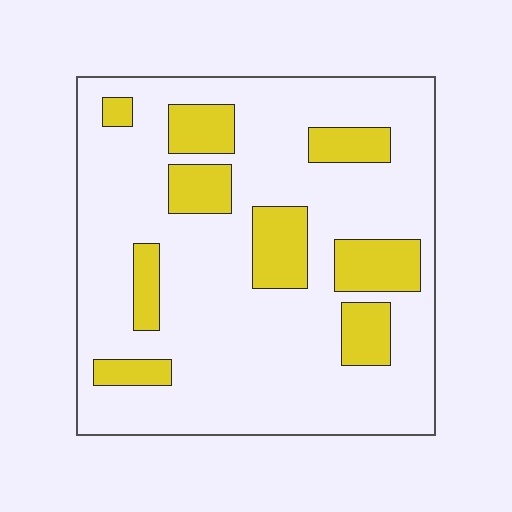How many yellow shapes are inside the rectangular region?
9.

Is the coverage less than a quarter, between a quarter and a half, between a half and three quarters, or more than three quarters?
Less than a quarter.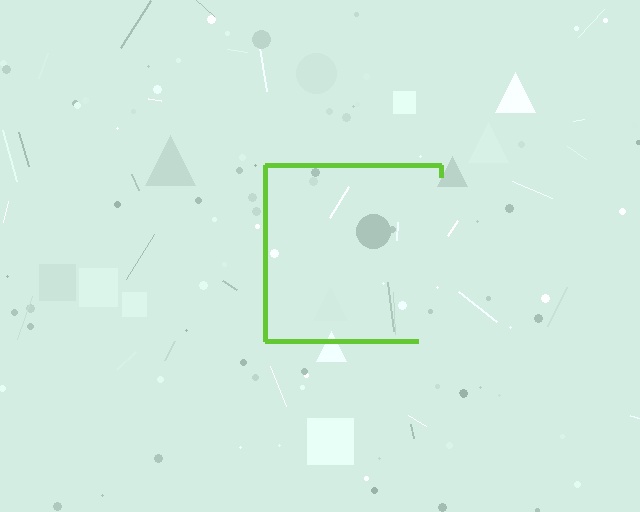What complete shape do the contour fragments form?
The contour fragments form a square.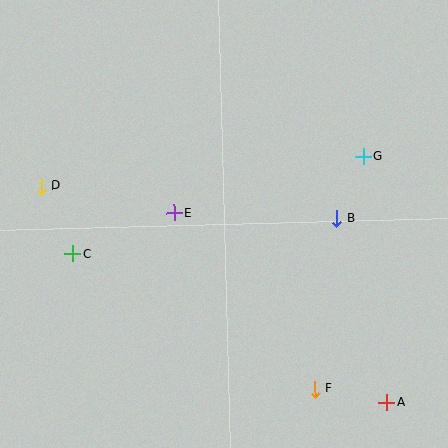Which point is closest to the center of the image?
Point E at (174, 213) is closest to the center.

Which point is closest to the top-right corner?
Point G is closest to the top-right corner.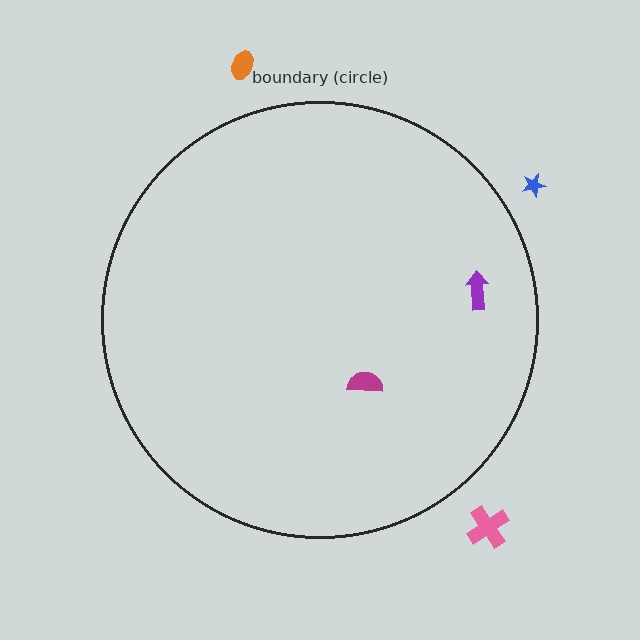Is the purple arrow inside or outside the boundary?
Inside.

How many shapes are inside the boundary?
2 inside, 3 outside.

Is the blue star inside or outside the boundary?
Outside.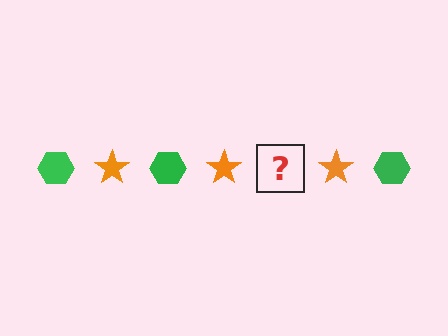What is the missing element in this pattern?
The missing element is a green hexagon.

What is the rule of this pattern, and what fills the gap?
The rule is that the pattern alternates between green hexagon and orange star. The gap should be filled with a green hexagon.